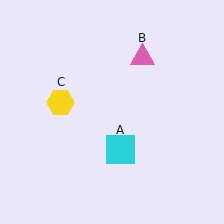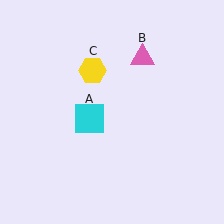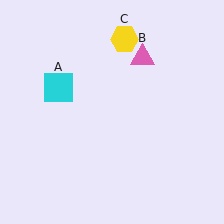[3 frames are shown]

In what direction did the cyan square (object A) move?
The cyan square (object A) moved up and to the left.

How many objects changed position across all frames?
2 objects changed position: cyan square (object A), yellow hexagon (object C).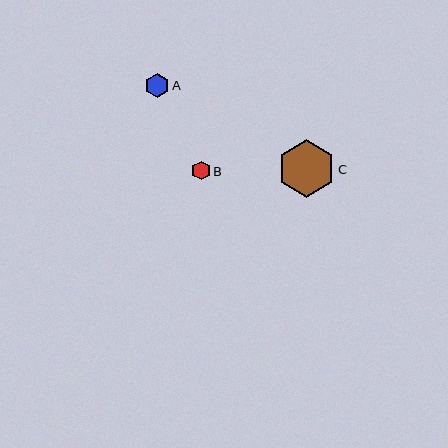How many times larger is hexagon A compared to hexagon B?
Hexagon A is approximately 1.3 times the size of hexagon B.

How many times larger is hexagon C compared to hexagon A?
Hexagon C is approximately 2.4 times the size of hexagon A.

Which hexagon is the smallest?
Hexagon B is the smallest with a size of approximately 19 pixels.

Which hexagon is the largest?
Hexagon C is the largest with a size of approximately 57 pixels.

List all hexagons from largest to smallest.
From largest to smallest: C, A, B.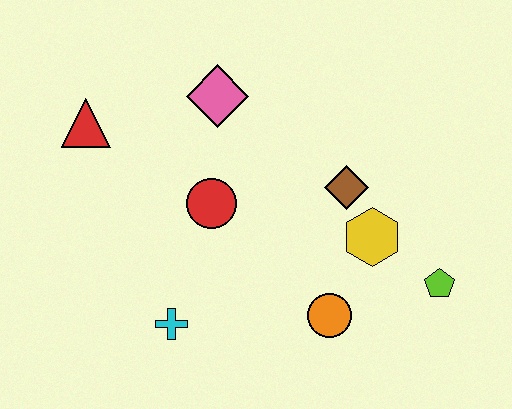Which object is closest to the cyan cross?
The red circle is closest to the cyan cross.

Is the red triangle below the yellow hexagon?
No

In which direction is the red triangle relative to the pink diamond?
The red triangle is to the left of the pink diamond.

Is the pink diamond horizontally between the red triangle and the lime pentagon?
Yes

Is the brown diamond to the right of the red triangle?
Yes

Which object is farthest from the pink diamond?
The lime pentagon is farthest from the pink diamond.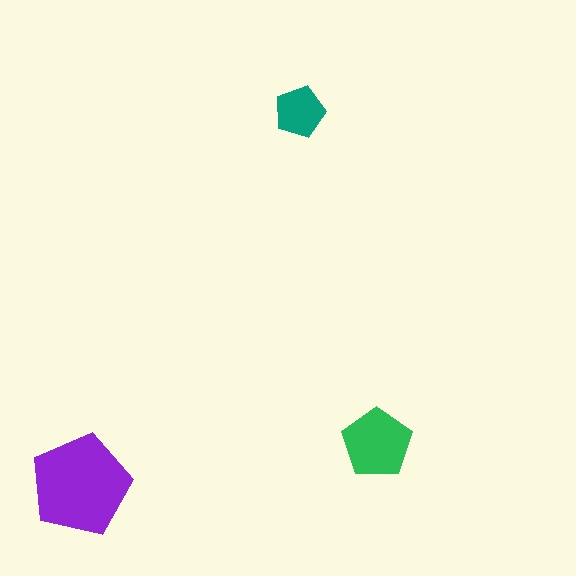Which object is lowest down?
The purple pentagon is bottommost.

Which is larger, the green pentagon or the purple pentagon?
The purple one.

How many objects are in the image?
There are 3 objects in the image.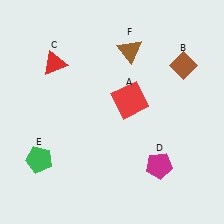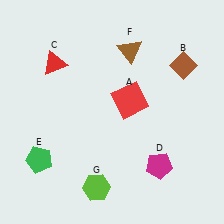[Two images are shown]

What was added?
A lime hexagon (G) was added in Image 2.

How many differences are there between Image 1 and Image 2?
There is 1 difference between the two images.